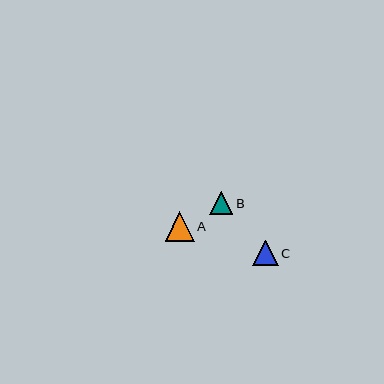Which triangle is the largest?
Triangle A is the largest with a size of approximately 29 pixels.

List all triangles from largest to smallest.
From largest to smallest: A, C, B.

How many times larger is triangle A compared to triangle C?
Triangle A is approximately 1.2 times the size of triangle C.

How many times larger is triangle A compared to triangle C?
Triangle A is approximately 1.2 times the size of triangle C.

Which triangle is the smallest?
Triangle B is the smallest with a size of approximately 23 pixels.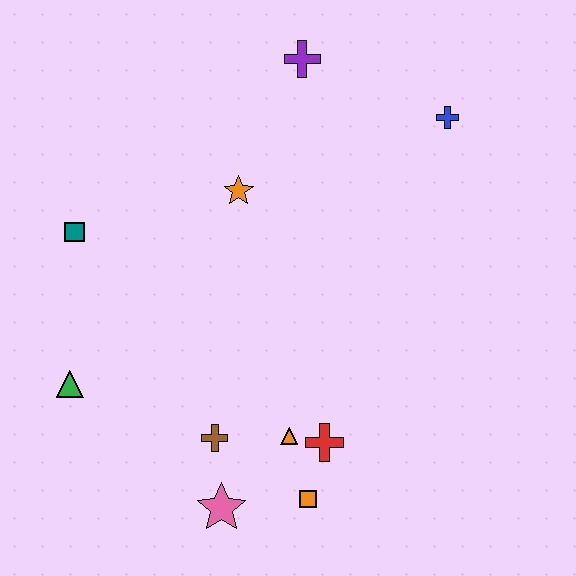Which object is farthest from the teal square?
The blue cross is farthest from the teal square.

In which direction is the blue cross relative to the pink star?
The blue cross is above the pink star.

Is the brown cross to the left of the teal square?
No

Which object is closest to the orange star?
The purple cross is closest to the orange star.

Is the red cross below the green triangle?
Yes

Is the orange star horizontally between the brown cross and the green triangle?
No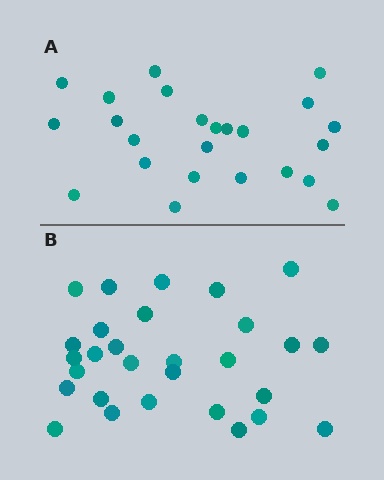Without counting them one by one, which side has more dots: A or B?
Region B (the bottom region) has more dots.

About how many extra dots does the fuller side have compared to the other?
Region B has about 5 more dots than region A.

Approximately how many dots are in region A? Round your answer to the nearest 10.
About 20 dots. (The exact count is 24, which rounds to 20.)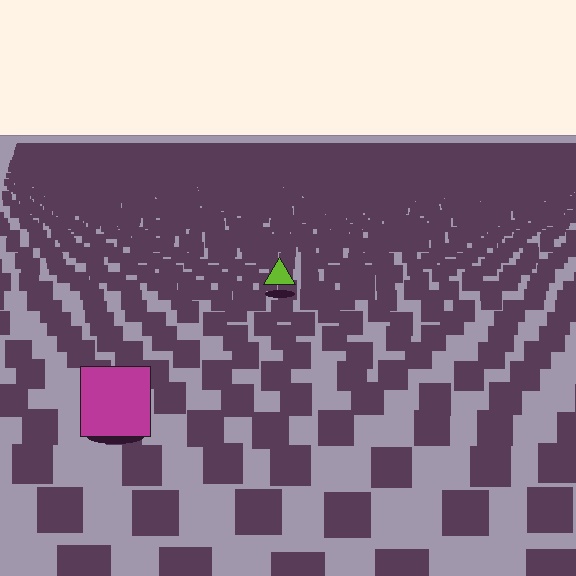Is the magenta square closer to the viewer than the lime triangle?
Yes. The magenta square is closer — you can tell from the texture gradient: the ground texture is coarser near it.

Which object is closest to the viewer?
The magenta square is closest. The texture marks near it are larger and more spread out.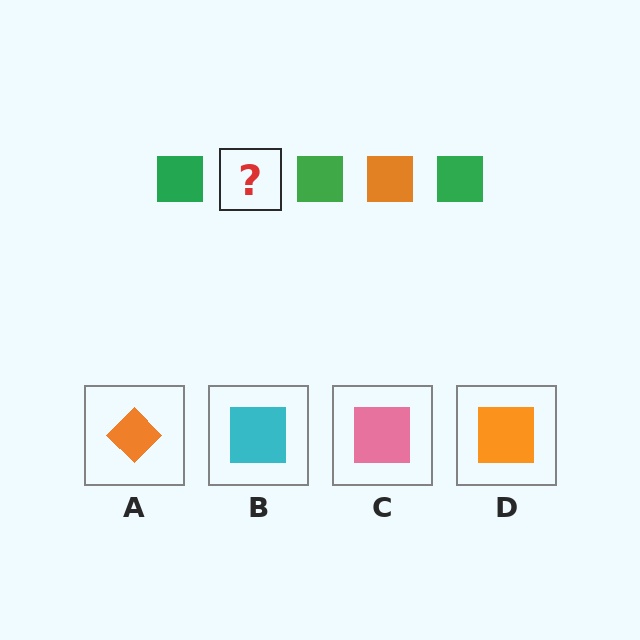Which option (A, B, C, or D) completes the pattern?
D.